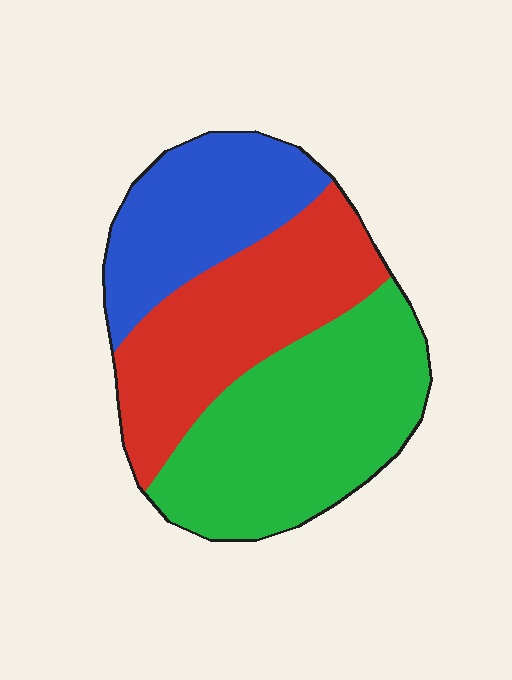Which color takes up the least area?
Blue, at roughly 25%.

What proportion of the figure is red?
Red takes up about one third (1/3) of the figure.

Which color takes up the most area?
Green, at roughly 40%.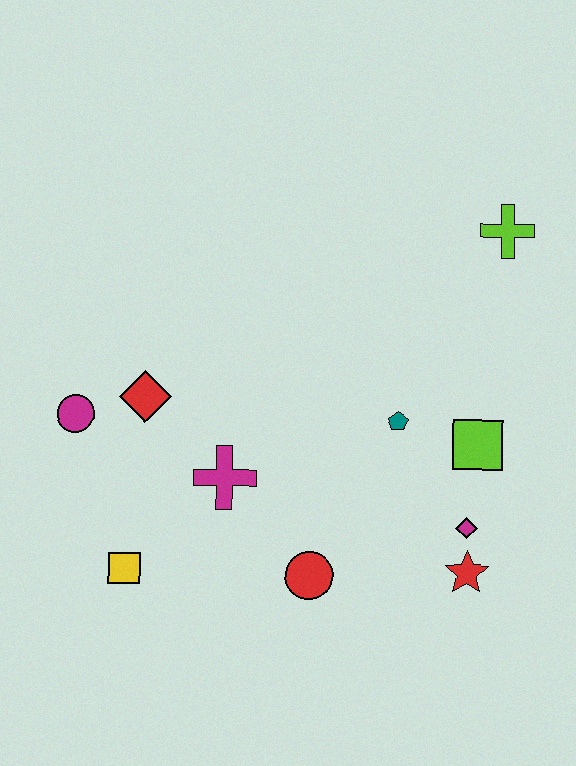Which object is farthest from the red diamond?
The lime cross is farthest from the red diamond.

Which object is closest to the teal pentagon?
The lime square is closest to the teal pentagon.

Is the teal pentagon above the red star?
Yes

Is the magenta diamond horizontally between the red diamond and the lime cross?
Yes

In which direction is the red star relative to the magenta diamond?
The red star is below the magenta diamond.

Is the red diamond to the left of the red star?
Yes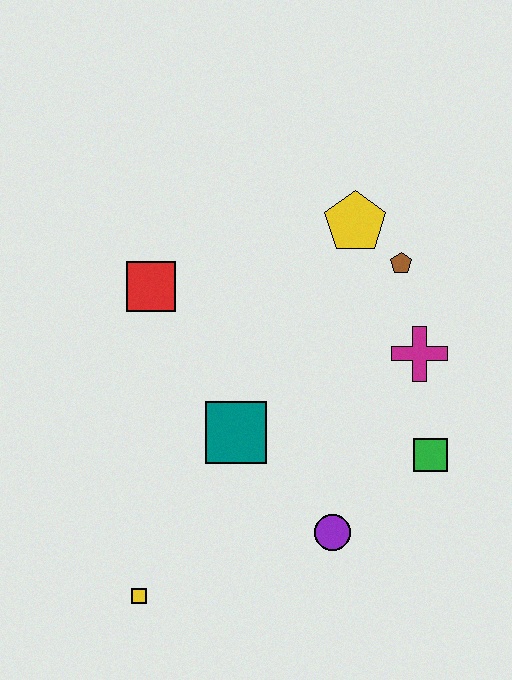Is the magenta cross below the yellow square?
No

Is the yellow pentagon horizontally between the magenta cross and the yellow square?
Yes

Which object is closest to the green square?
The magenta cross is closest to the green square.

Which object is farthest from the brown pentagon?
The yellow square is farthest from the brown pentagon.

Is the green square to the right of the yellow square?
Yes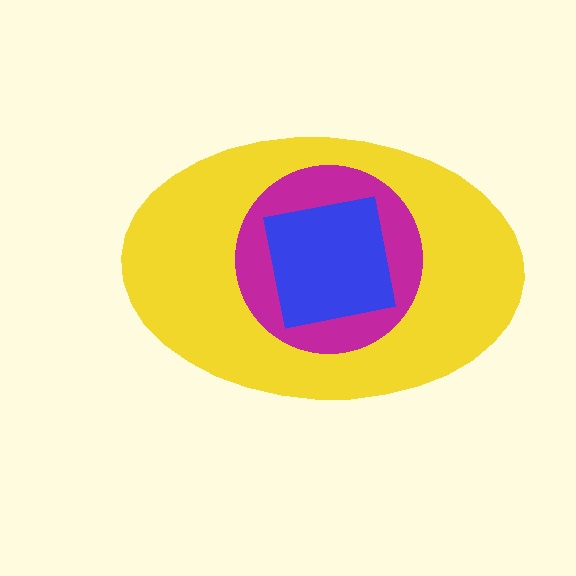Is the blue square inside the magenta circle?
Yes.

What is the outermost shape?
The yellow ellipse.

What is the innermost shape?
The blue square.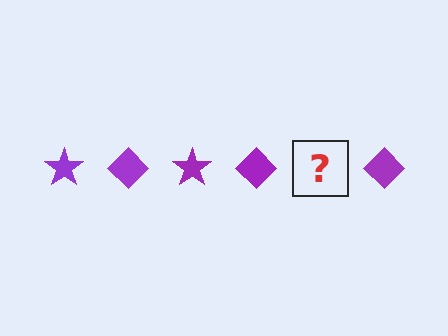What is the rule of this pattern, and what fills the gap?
The rule is that the pattern cycles through star, diamond shapes in purple. The gap should be filled with a purple star.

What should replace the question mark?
The question mark should be replaced with a purple star.